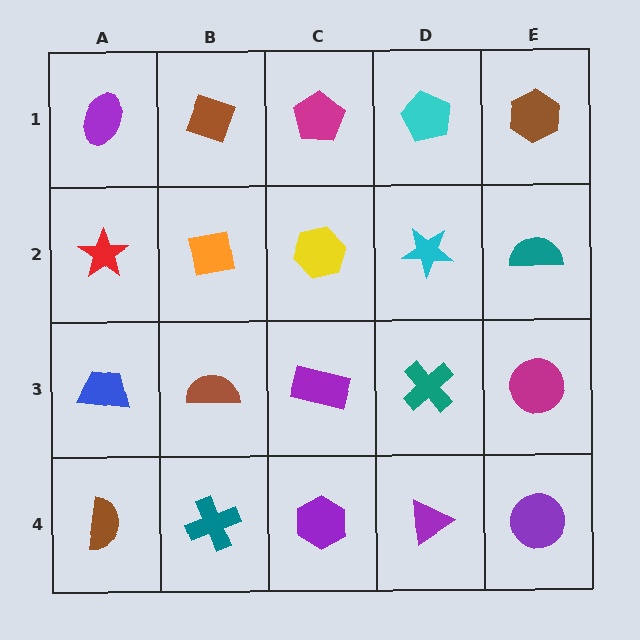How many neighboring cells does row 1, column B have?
3.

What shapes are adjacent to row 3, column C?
A yellow hexagon (row 2, column C), a purple hexagon (row 4, column C), a brown semicircle (row 3, column B), a teal cross (row 3, column D).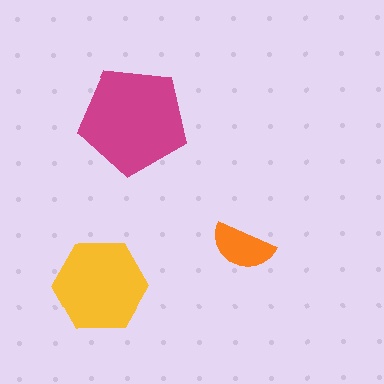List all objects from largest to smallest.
The magenta pentagon, the yellow hexagon, the orange semicircle.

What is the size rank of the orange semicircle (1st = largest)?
3rd.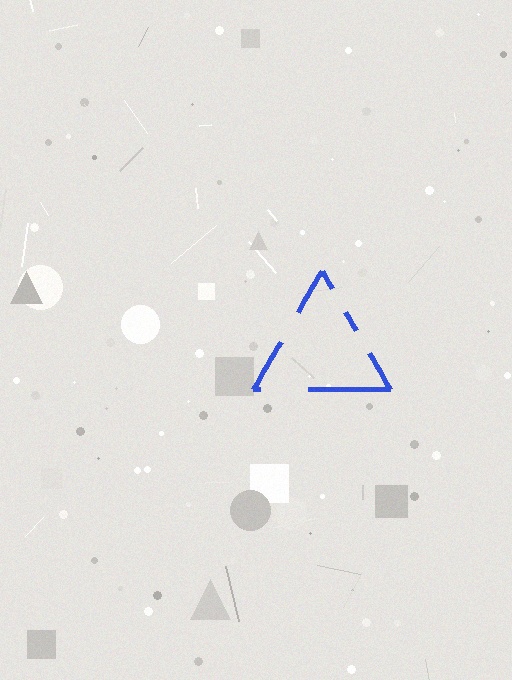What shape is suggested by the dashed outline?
The dashed outline suggests a triangle.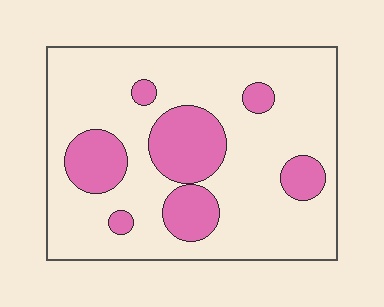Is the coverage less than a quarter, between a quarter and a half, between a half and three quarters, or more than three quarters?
Less than a quarter.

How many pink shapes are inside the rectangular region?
7.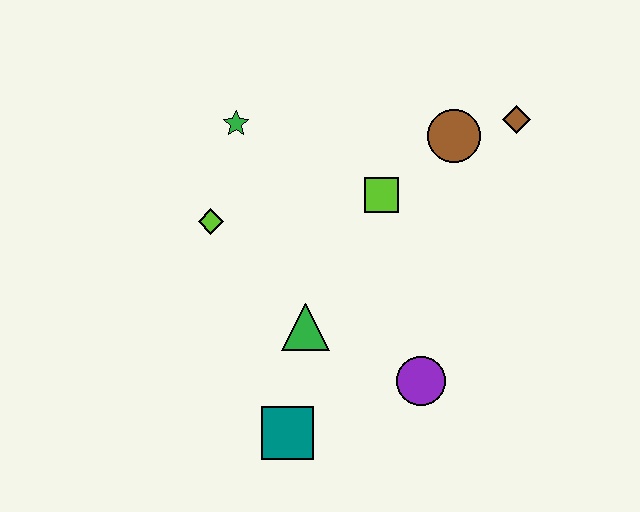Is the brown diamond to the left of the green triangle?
No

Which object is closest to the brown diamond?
The brown circle is closest to the brown diamond.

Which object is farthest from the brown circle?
The teal square is farthest from the brown circle.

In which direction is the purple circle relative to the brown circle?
The purple circle is below the brown circle.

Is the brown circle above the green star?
No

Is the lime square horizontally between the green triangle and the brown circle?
Yes